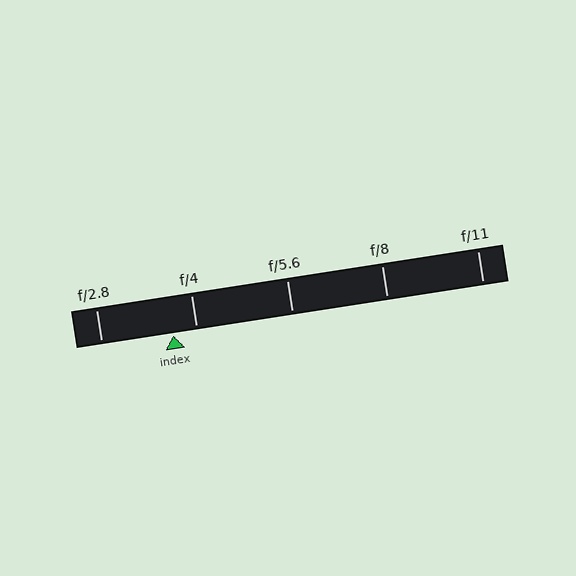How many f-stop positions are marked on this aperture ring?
There are 5 f-stop positions marked.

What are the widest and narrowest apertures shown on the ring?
The widest aperture shown is f/2.8 and the narrowest is f/11.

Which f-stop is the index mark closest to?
The index mark is closest to f/4.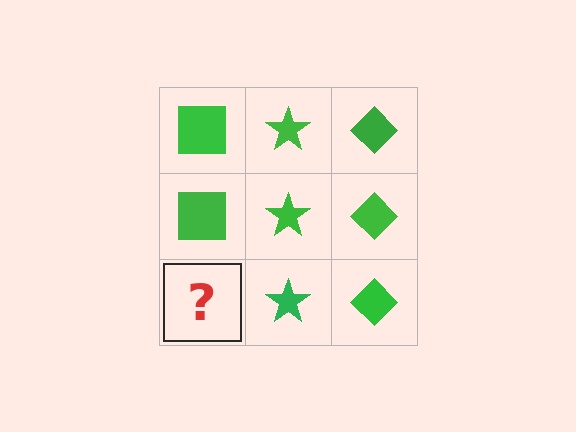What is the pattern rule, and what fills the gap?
The rule is that each column has a consistent shape. The gap should be filled with a green square.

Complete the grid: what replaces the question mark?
The question mark should be replaced with a green square.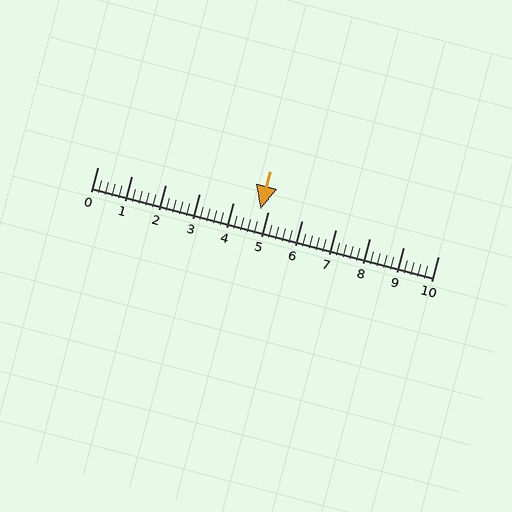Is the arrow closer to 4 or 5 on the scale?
The arrow is closer to 5.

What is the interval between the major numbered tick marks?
The major tick marks are spaced 1 units apart.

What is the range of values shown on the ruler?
The ruler shows values from 0 to 10.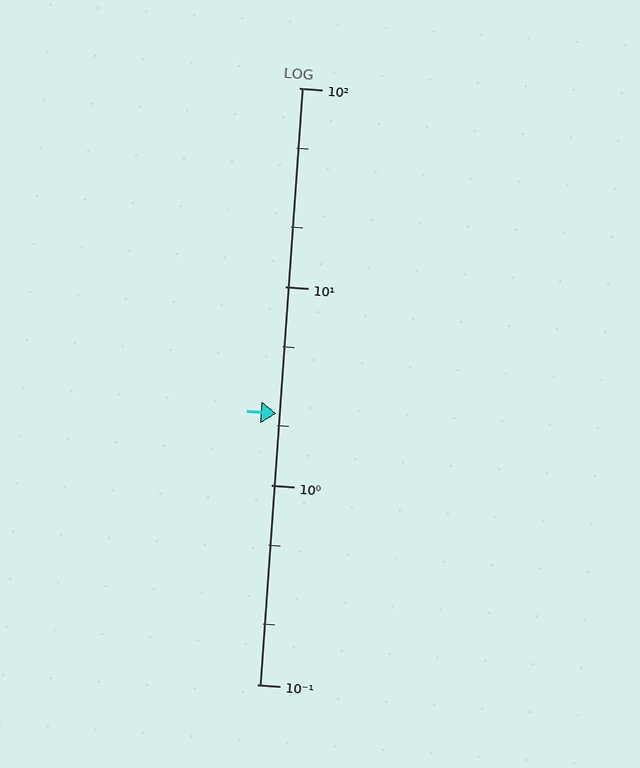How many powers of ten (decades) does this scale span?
The scale spans 3 decades, from 0.1 to 100.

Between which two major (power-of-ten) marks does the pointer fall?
The pointer is between 1 and 10.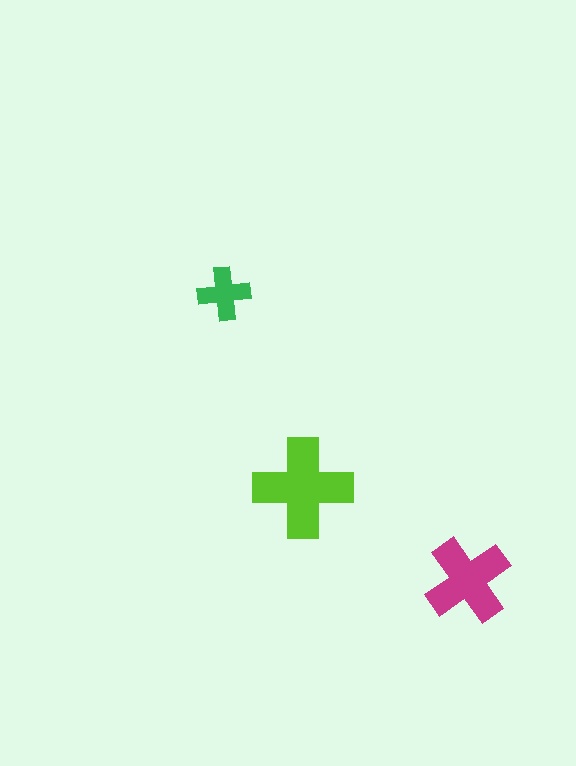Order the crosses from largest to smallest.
the lime one, the magenta one, the green one.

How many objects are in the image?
There are 3 objects in the image.